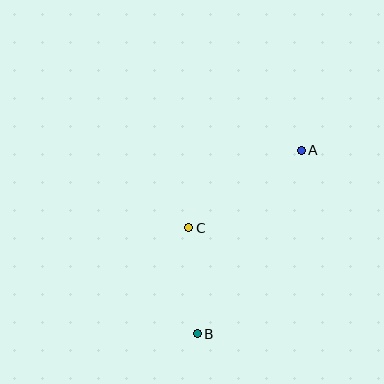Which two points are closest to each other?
Points B and C are closest to each other.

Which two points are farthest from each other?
Points A and B are farthest from each other.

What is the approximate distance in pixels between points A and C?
The distance between A and C is approximately 137 pixels.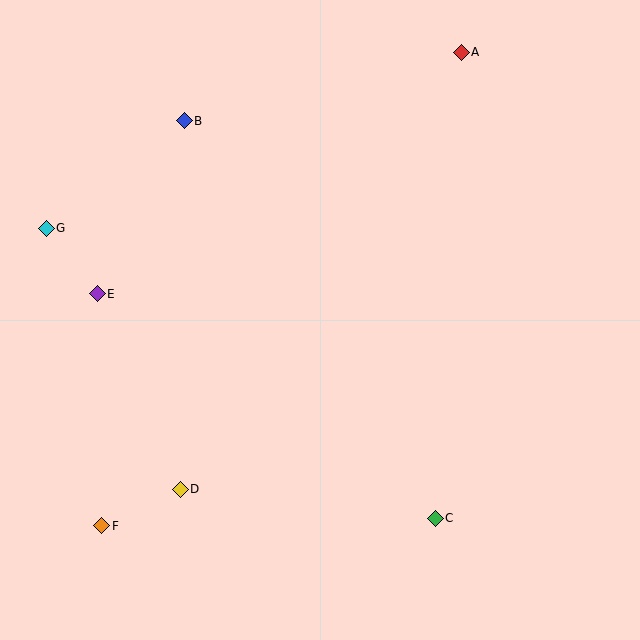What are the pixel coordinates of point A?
Point A is at (461, 52).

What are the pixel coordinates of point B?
Point B is at (184, 121).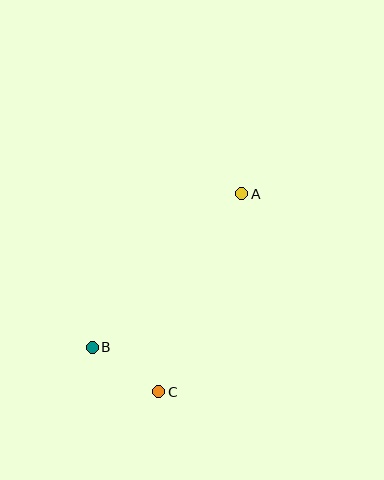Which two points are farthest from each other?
Points A and C are farthest from each other.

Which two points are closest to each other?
Points B and C are closest to each other.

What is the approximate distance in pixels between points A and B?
The distance between A and B is approximately 214 pixels.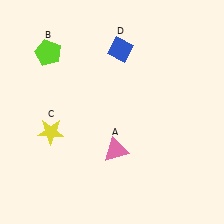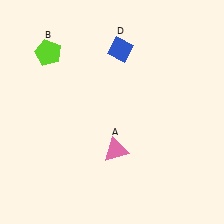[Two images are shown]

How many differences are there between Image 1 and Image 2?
There is 1 difference between the two images.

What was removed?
The yellow star (C) was removed in Image 2.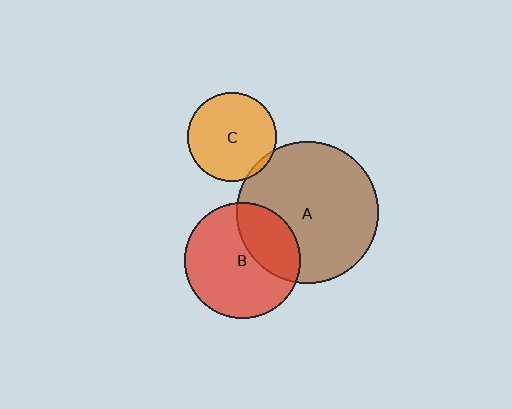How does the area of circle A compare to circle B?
Approximately 1.5 times.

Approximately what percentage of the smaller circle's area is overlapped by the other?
Approximately 30%.